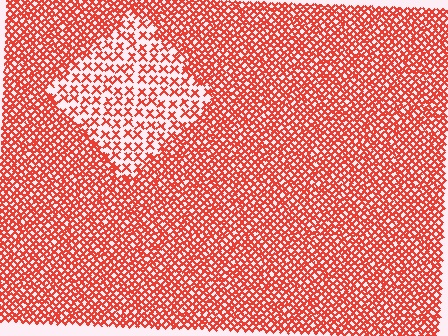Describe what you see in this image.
The image contains small red elements arranged at two different densities. A diamond-shaped region is visible where the elements are less densely packed than the surrounding area.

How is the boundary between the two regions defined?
The boundary is defined by a change in element density (approximately 2.4x ratio). All elements are the same color, size, and shape.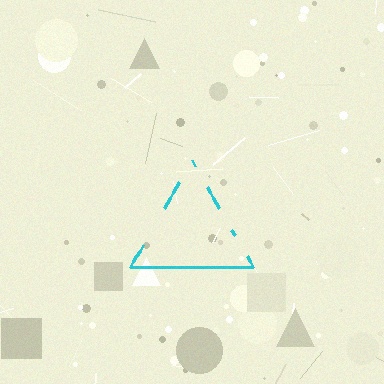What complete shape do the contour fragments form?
The contour fragments form a triangle.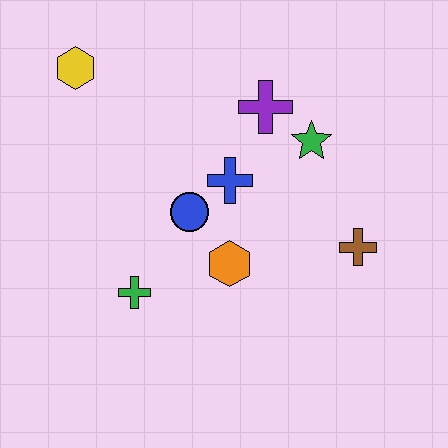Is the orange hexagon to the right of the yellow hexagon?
Yes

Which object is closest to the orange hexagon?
The blue circle is closest to the orange hexagon.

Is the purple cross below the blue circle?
No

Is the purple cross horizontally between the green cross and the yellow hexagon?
No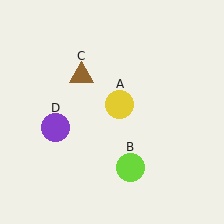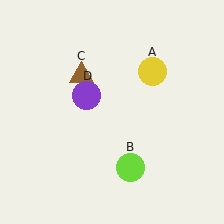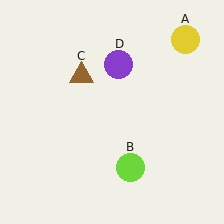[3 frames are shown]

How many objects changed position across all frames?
2 objects changed position: yellow circle (object A), purple circle (object D).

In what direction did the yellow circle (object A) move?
The yellow circle (object A) moved up and to the right.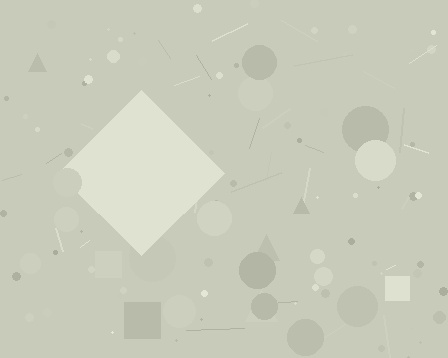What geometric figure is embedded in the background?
A diamond is embedded in the background.